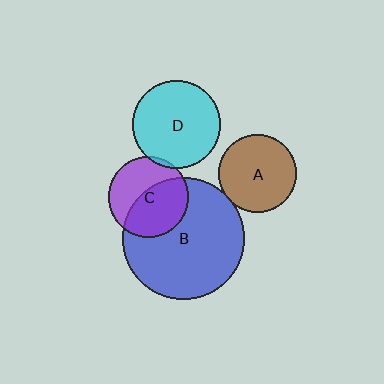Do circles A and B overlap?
Yes.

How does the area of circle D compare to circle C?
Approximately 1.2 times.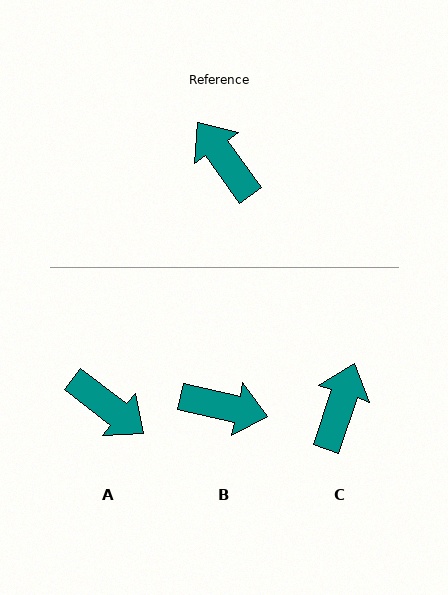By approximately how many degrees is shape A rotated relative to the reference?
Approximately 163 degrees clockwise.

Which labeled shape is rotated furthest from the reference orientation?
A, about 163 degrees away.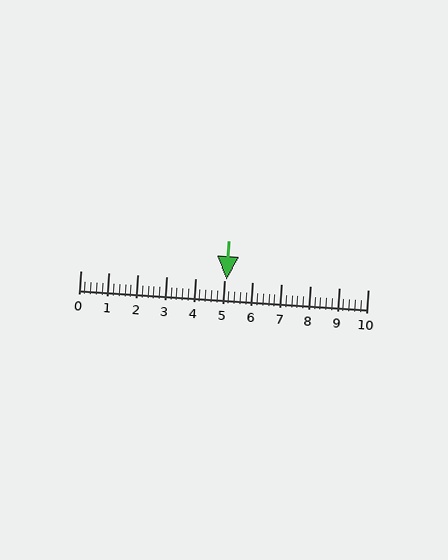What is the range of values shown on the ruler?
The ruler shows values from 0 to 10.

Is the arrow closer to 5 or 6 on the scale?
The arrow is closer to 5.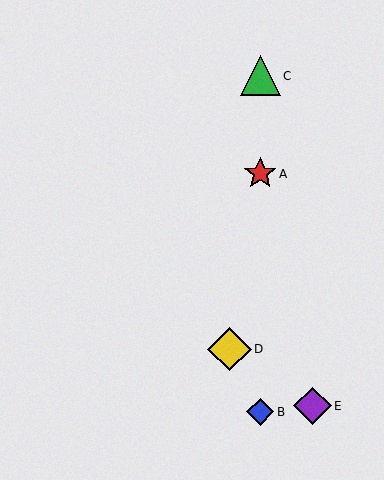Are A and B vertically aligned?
Yes, both are at x≈260.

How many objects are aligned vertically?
3 objects (A, B, C) are aligned vertically.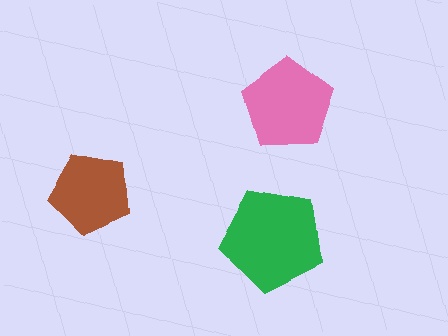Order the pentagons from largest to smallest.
the green one, the pink one, the brown one.